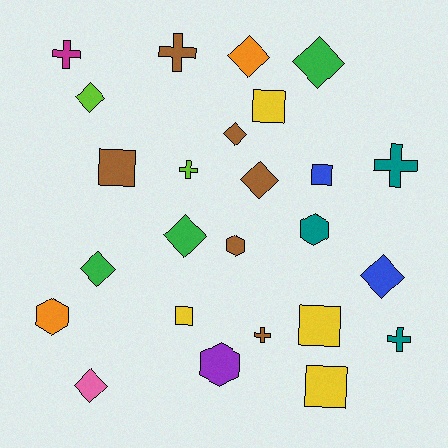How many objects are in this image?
There are 25 objects.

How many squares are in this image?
There are 6 squares.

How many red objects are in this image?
There are no red objects.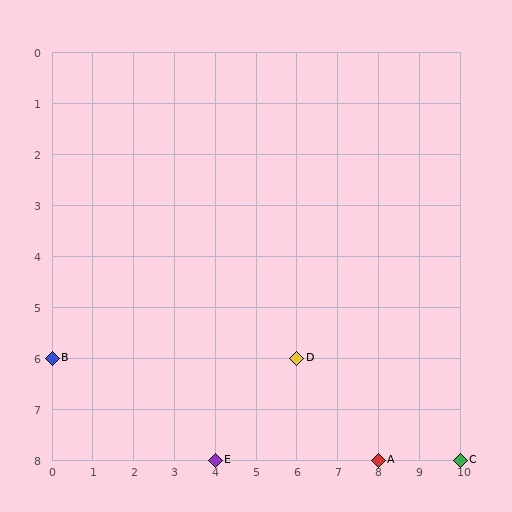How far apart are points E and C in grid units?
Points E and C are 6 columns apart.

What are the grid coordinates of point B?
Point B is at grid coordinates (0, 6).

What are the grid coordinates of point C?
Point C is at grid coordinates (10, 8).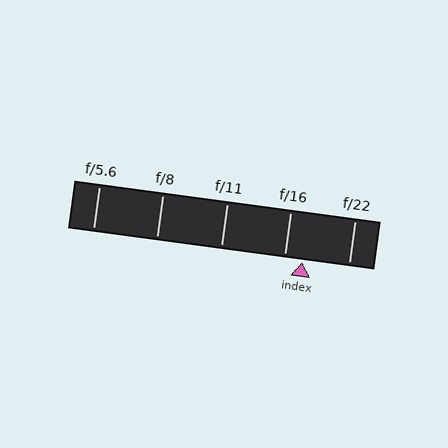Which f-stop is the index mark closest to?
The index mark is closest to f/16.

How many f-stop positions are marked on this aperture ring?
There are 5 f-stop positions marked.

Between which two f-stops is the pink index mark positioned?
The index mark is between f/16 and f/22.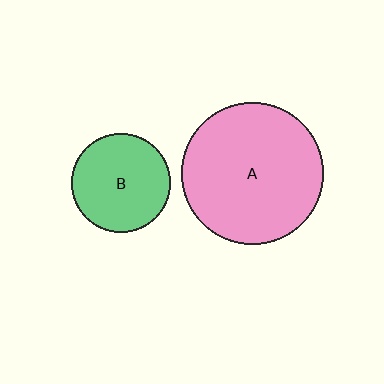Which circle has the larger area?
Circle A (pink).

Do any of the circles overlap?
No, none of the circles overlap.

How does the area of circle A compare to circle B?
Approximately 2.1 times.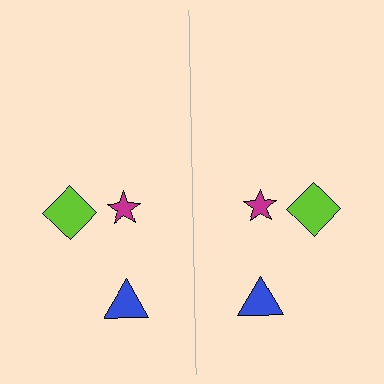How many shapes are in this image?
There are 6 shapes in this image.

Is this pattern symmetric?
Yes, this pattern has bilateral (reflection) symmetry.